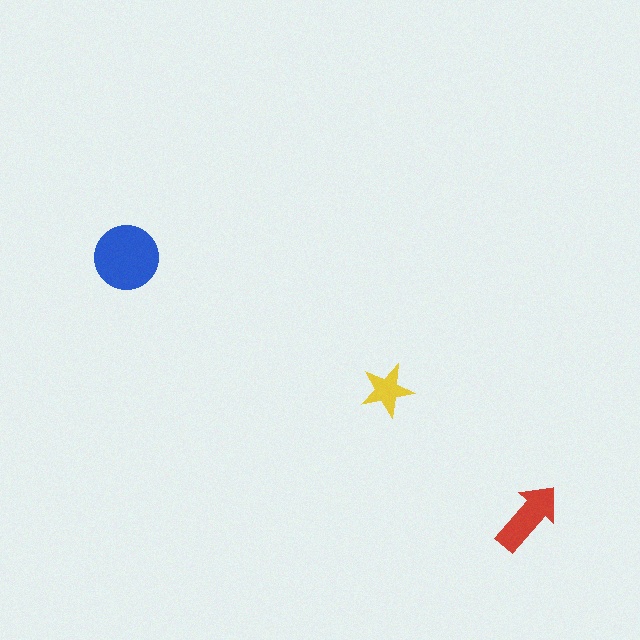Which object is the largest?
The blue circle.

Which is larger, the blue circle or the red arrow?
The blue circle.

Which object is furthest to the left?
The blue circle is leftmost.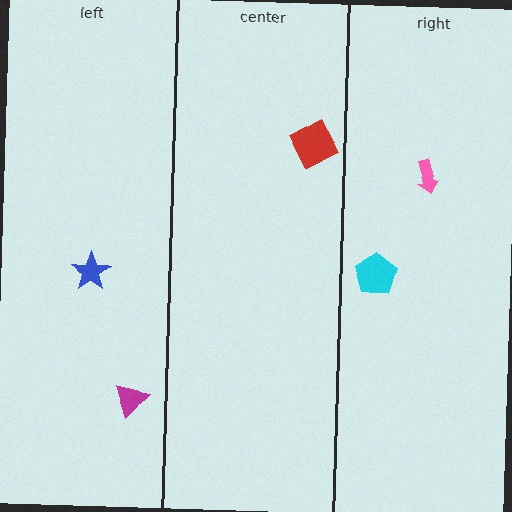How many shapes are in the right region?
2.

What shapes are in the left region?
The magenta triangle, the blue star.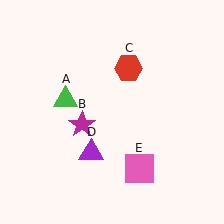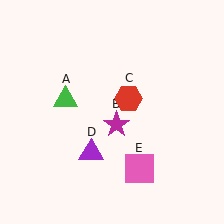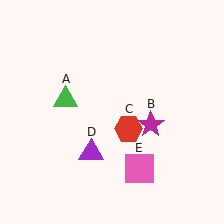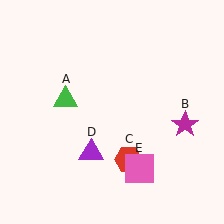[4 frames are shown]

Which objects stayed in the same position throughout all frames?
Green triangle (object A) and purple triangle (object D) and pink square (object E) remained stationary.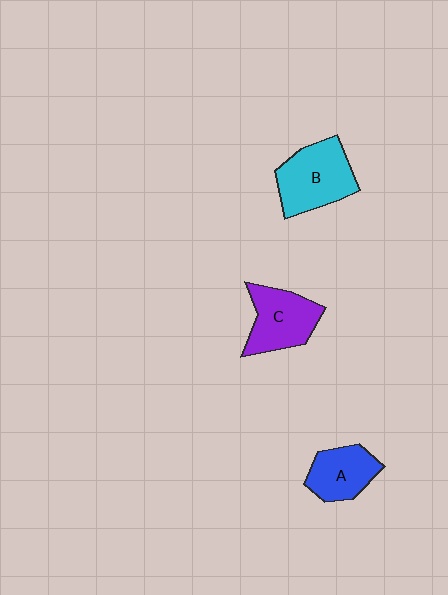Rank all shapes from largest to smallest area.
From largest to smallest: B (cyan), C (purple), A (blue).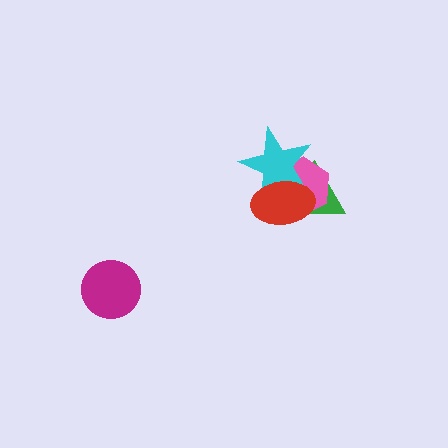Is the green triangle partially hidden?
Yes, it is partially covered by another shape.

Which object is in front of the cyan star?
The red ellipse is in front of the cyan star.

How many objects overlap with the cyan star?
3 objects overlap with the cyan star.